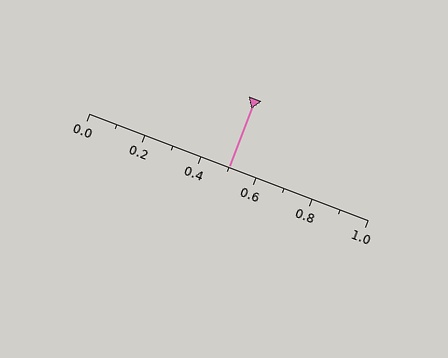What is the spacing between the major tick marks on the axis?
The major ticks are spaced 0.2 apart.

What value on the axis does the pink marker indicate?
The marker indicates approximately 0.5.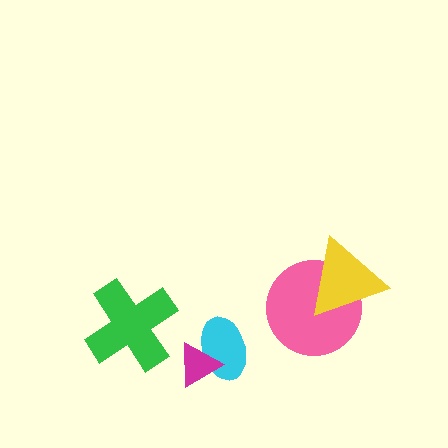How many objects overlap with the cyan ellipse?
1 object overlaps with the cyan ellipse.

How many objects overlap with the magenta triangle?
1 object overlaps with the magenta triangle.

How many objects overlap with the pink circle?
1 object overlaps with the pink circle.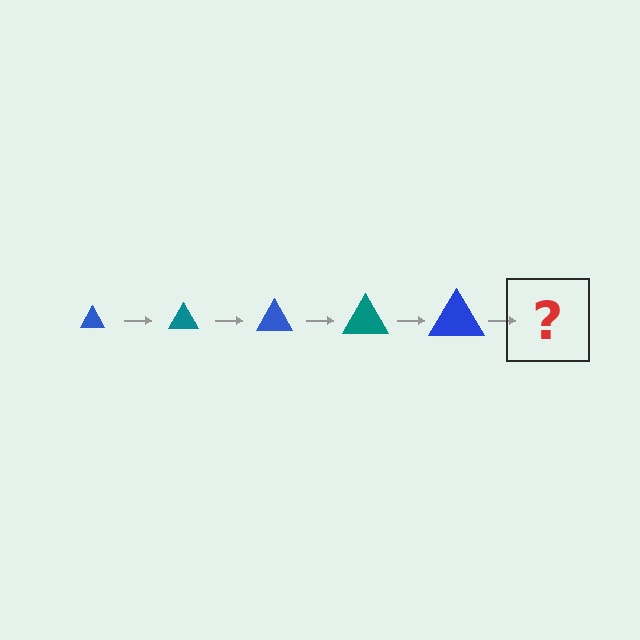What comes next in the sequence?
The next element should be a teal triangle, larger than the previous one.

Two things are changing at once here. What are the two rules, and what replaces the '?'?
The two rules are that the triangle grows larger each step and the color cycles through blue and teal. The '?' should be a teal triangle, larger than the previous one.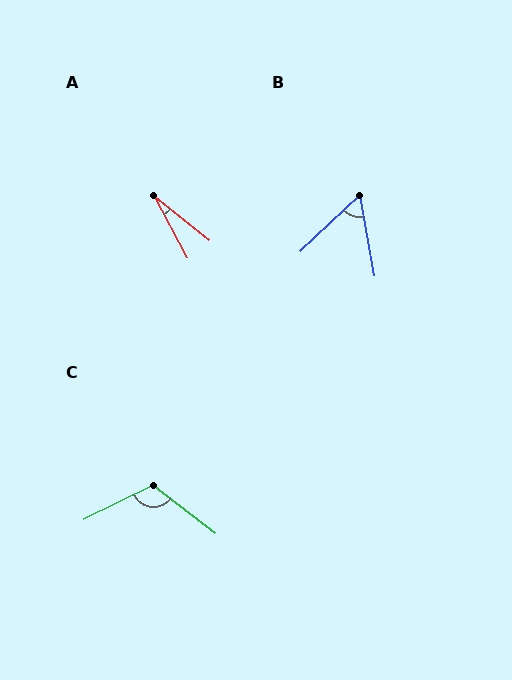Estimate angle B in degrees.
Approximately 56 degrees.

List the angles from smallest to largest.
A (23°), B (56°), C (116°).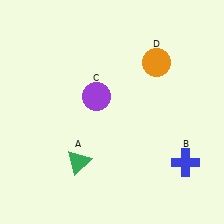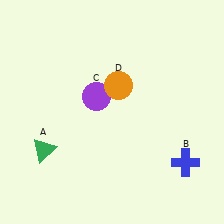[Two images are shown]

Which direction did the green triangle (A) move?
The green triangle (A) moved left.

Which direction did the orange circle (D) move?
The orange circle (D) moved left.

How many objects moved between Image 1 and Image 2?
2 objects moved between the two images.